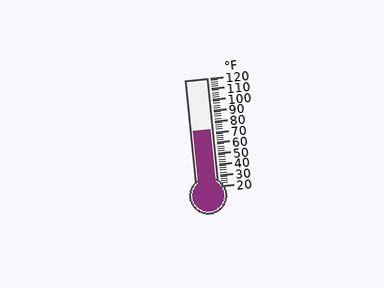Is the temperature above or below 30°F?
The temperature is above 30°F.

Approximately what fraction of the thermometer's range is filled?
The thermometer is filled to approximately 50% of its range.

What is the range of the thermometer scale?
The thermometer scale ranges from 20°F to 120°F.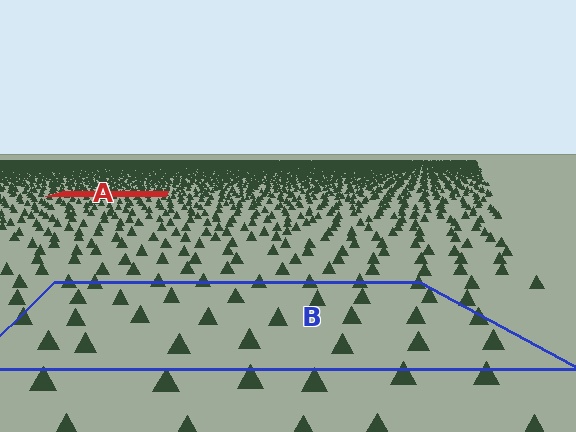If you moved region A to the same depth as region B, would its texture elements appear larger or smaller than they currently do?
They would appear larger. At a closer depth, the same texture elements are projected at a bigger on-screen size.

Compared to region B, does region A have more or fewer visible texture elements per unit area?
Region A has more texture elements per unit area — they are packed more densely because it is farther away.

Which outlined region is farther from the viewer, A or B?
Region A is farther from the viewer — the texture elements inside it appear smaller and more densely packed.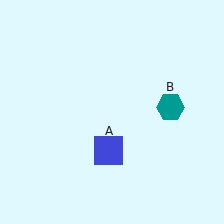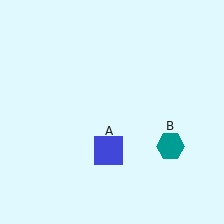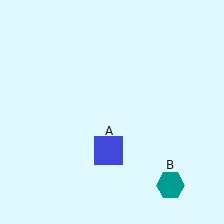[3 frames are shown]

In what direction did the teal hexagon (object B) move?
The teal hexagon (object B) moved down.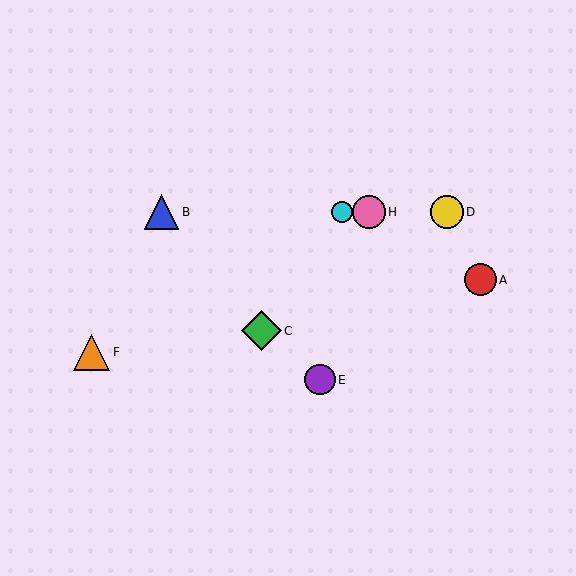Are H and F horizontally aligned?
No, H is at y≈212 and F is at y≈352.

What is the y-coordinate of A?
Object A is at y≈280.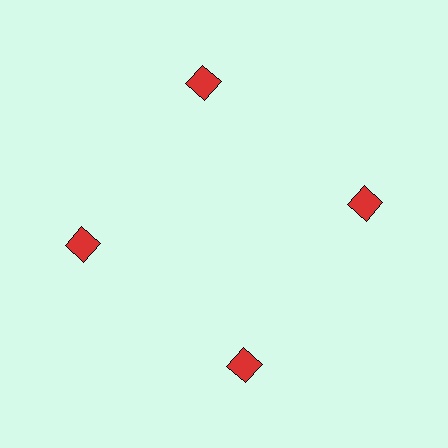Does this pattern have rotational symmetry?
Yes, this pattern has 4-fold rotational symmetry. It looks the same after rotating 90 degrees around the center.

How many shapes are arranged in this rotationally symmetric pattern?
There are 4 shapes, arranged in 4 groups of 1.